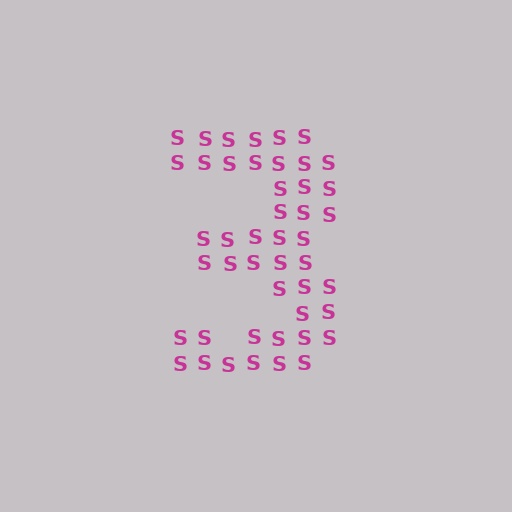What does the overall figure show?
The overall figure shows the digit 3.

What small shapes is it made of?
It is made of small letter S's.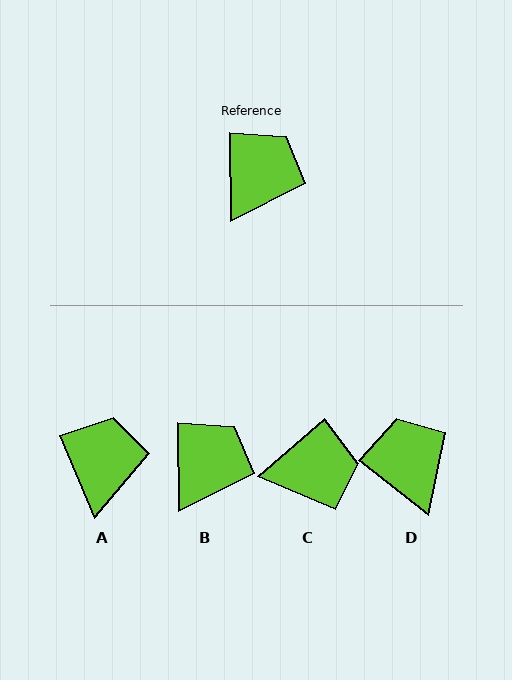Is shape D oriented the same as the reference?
No, it is off by about 52 degrees.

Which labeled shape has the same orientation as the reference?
B.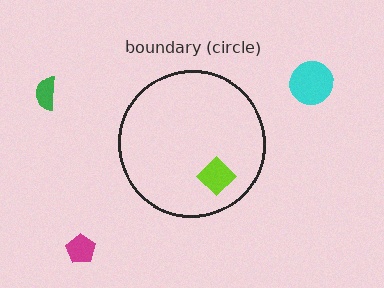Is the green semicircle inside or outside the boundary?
Outside.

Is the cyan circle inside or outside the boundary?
Outside.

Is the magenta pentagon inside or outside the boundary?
Outside.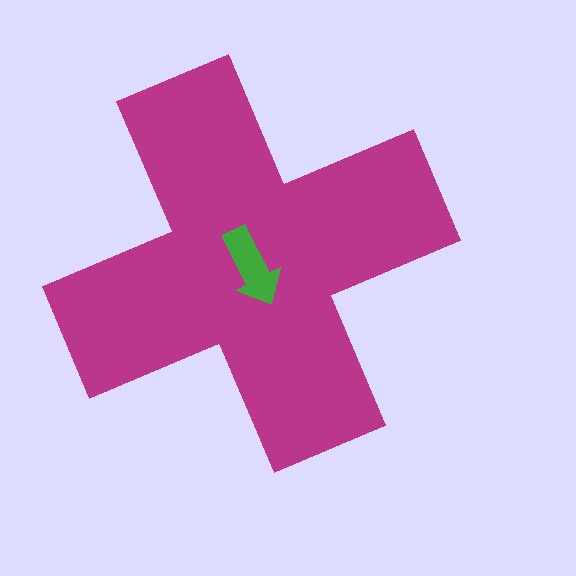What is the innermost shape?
The green arrow.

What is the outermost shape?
The magenta cross.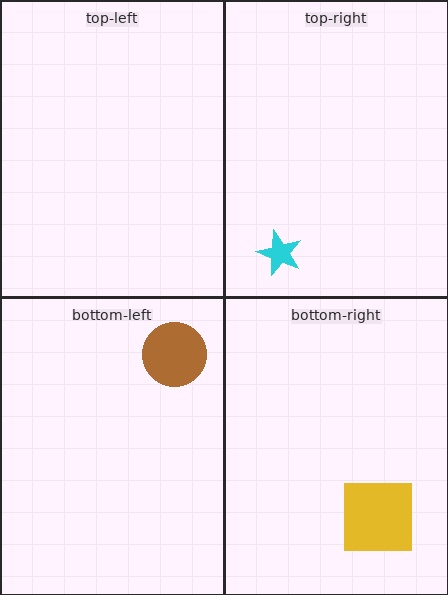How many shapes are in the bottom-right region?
1.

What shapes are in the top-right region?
The cyan star.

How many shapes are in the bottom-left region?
1.